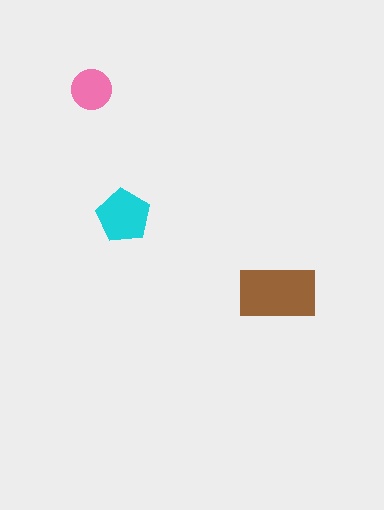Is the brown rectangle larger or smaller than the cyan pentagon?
Larger.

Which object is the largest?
The brown rectangle.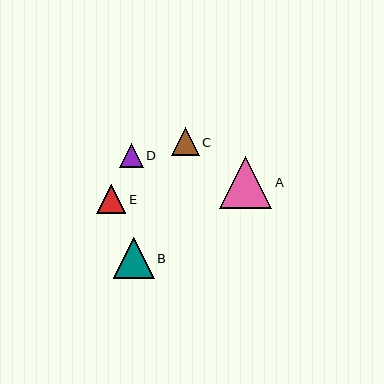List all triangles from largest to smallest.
From largest to smallest: A, B, E, C, D.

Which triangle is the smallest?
Triangle D is the smallest with a size of approximately 24 pixels.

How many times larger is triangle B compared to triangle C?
Triangle B is approximately 1.5 times the size of triangle C.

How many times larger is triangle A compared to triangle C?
Triangle A is approximately 1.9 times the size of triangle C.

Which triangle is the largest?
Triangle A is the largest with a size of approximately 52 pixels.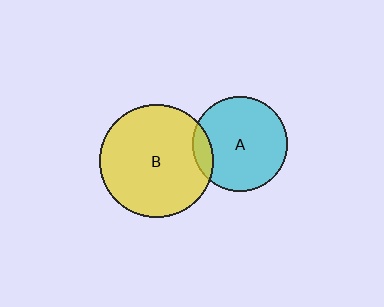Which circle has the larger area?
Circle B (yellow).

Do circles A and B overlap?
Yes.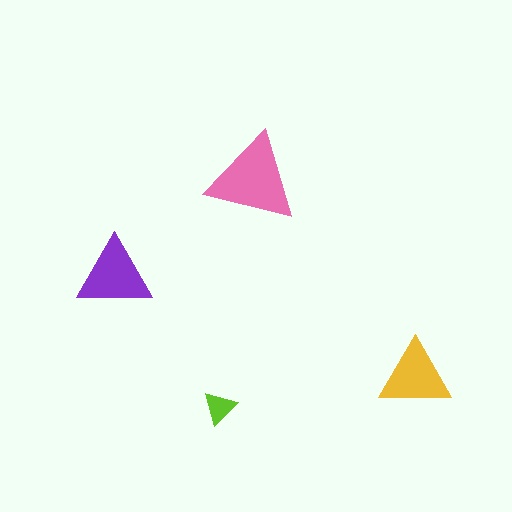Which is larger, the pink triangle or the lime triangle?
The pink one.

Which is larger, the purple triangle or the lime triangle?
The purple one.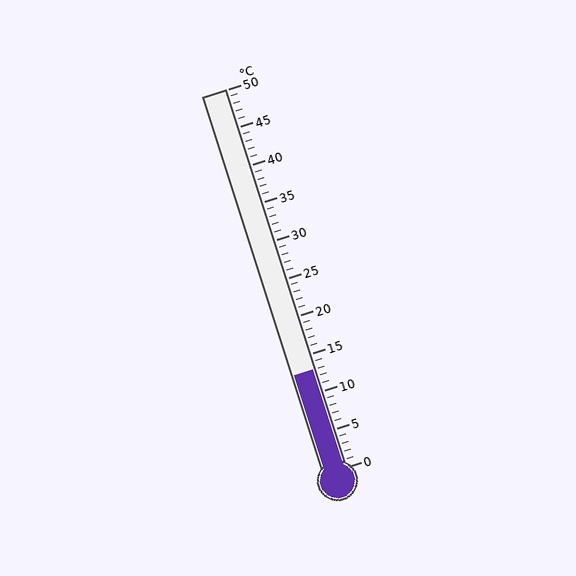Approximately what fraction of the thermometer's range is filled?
The thermometer is filled to approximately 25% of its range.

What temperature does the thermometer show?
The thermometer shows approximately 13°C.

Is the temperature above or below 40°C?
The temperature is below 40°C.